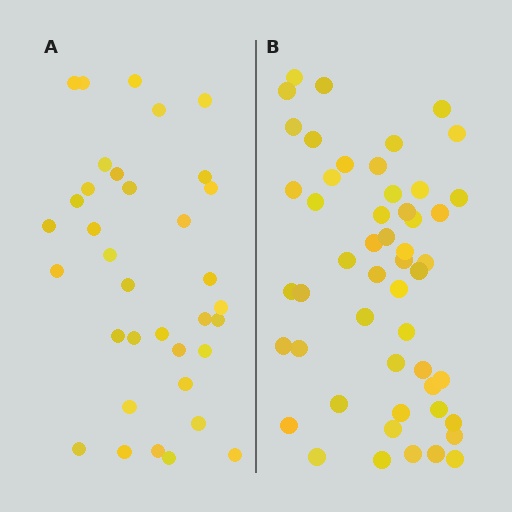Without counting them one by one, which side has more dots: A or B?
Region B (the right region) has more dots.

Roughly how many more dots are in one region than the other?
Region B has approximately 15 more dots than region A.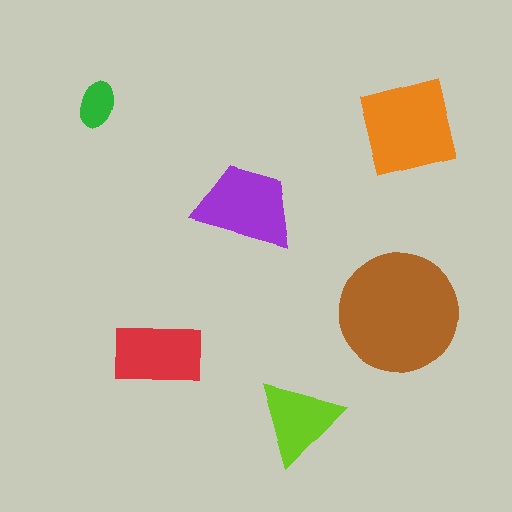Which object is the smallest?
The green ellipse.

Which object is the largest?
The brown circle.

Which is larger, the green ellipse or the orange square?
The orange square.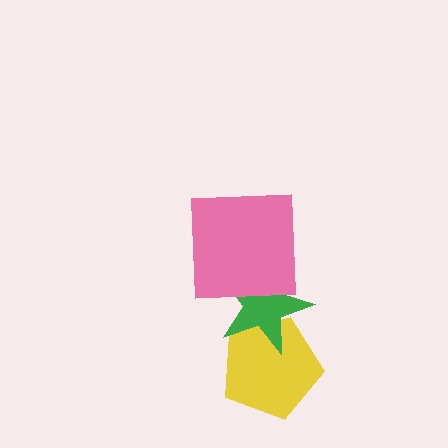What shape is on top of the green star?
The pink square is on top of the green star.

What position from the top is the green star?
The green star is 2nd from the top.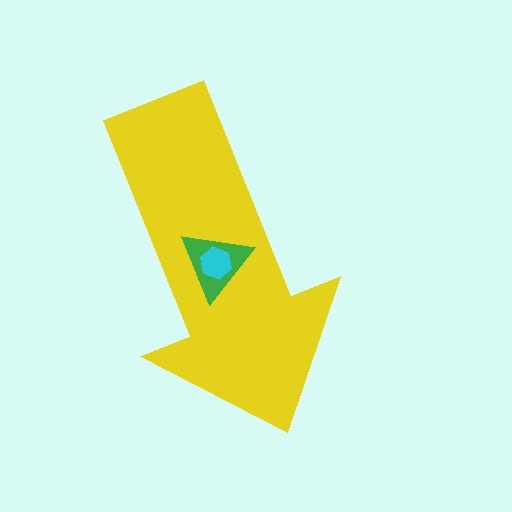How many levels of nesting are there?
3.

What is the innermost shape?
The cyan hexagon.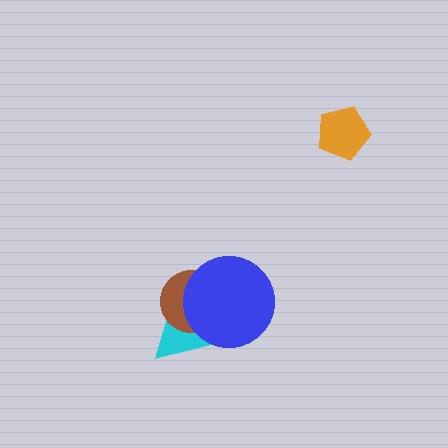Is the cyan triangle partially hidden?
Yes, it is partially covered by another shape.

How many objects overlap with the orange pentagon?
0 objects overlap with the orange pentagon.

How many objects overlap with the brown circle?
2 objects overlap with the brown circle.